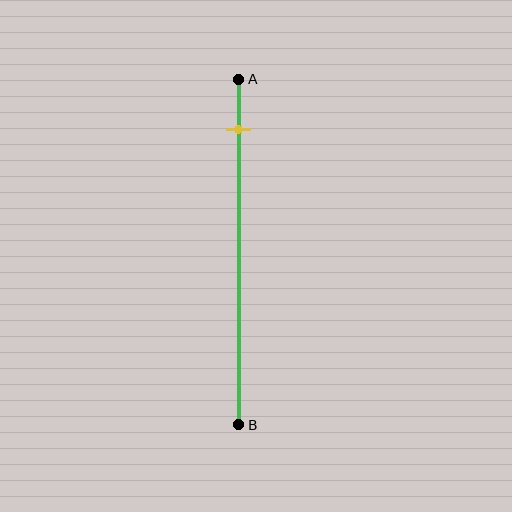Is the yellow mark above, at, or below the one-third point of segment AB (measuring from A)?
The yellow mark is above the one-third point of segment AB.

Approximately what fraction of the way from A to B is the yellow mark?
The yellow mark is approximately 15% of the way from A to B.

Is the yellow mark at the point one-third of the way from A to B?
No, the mark is at about 15% from A, not at the 33% one-third point.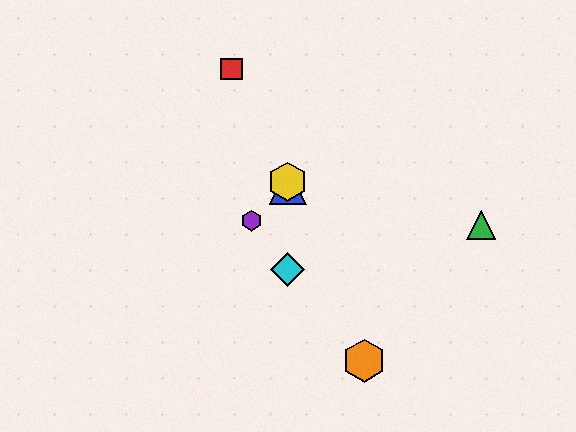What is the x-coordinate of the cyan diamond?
The cyan diamond is at x≈288.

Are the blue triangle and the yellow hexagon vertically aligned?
Yes, both are at x≈288.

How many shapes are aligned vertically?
3 shapes (the blue triangle, the yellow hexagon, the cyan diamond) are aligned vertically.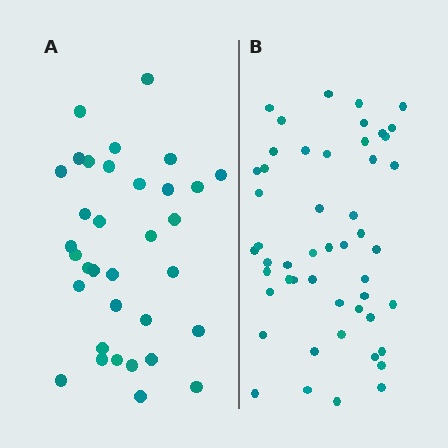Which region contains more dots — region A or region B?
Region B (the right region) has more dots.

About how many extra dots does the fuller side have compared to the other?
Region B has approximately 15 more dots than region A.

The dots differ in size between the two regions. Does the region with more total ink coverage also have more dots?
No. Region A has more total ink coverage because its dots are larger, but region B actually contains more individual dots. Total area can be misleading — the number of items is what matters here.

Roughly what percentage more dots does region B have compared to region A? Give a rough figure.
About 45% more.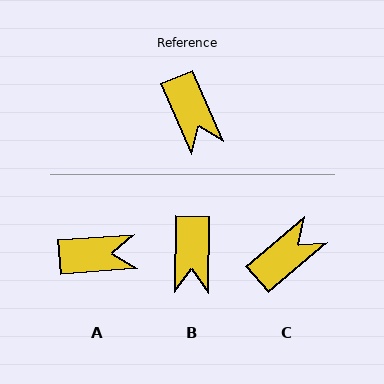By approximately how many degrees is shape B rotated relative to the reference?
Approximately 24 degrees clockwise.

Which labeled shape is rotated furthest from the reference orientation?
C, about 107 degrees away.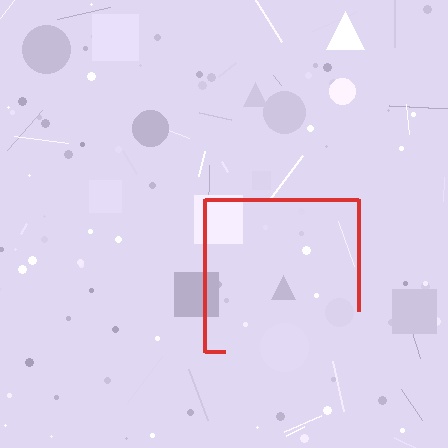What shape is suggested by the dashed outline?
The dashed outline suggests a square.